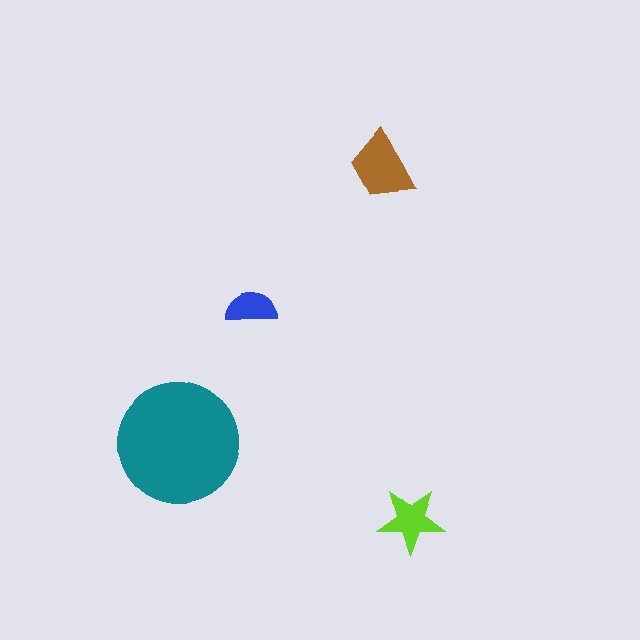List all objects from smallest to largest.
The blue semicircle, the lime star, the brown trapezoid, the teal circle.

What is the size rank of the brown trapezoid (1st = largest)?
2nd.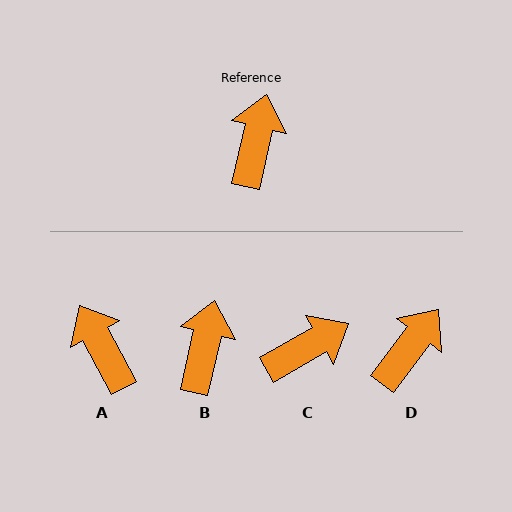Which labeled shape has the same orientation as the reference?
B.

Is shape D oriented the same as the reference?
No, it is off by about 24 degrees.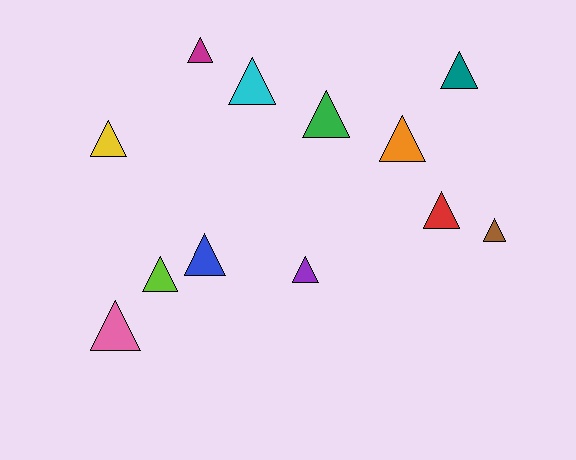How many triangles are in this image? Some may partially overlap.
There are 12 triangles.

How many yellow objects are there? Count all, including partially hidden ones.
There is 1 yellow object.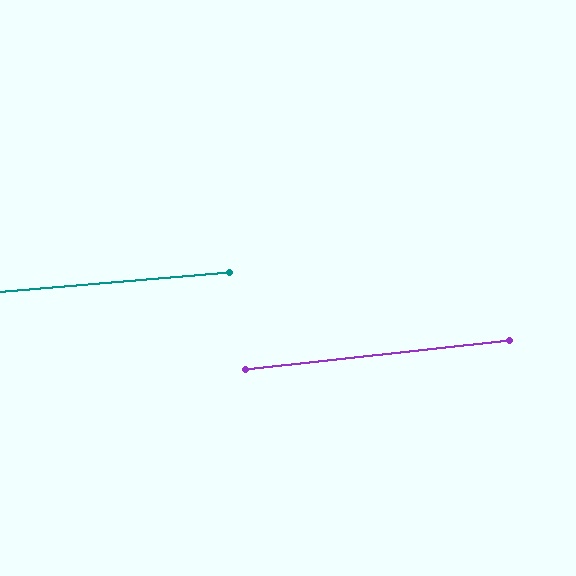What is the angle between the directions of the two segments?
Approximately 1 degree.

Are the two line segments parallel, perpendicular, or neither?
Parallel — their directions differ by only 1.4°.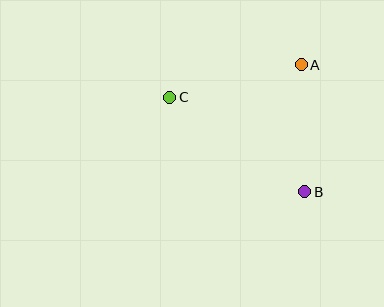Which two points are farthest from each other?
Points B and C are farthest from each other.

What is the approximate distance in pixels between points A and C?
The distance between A and C is approximately 136 pixels.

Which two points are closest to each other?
Points A and B are closest to each other.